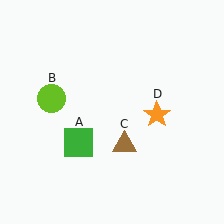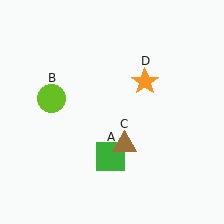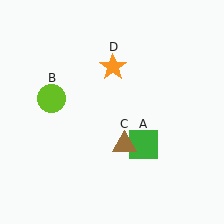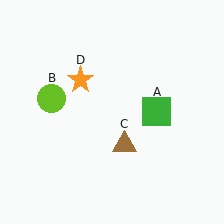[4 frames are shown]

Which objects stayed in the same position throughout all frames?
Lime circle (object B) and brown triangle (object C) remained stationary.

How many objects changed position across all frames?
2 objects changed position: green square (object A), orange star (object D).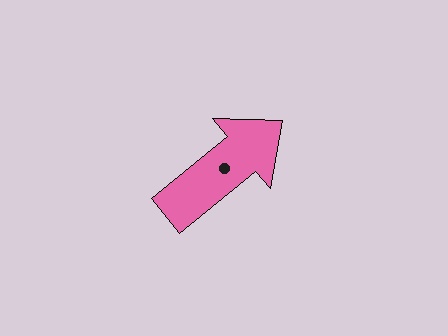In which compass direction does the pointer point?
Northeast.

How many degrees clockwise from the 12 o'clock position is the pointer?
Approximately 51 degrees.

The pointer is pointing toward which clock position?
Roughly 2 o'clock.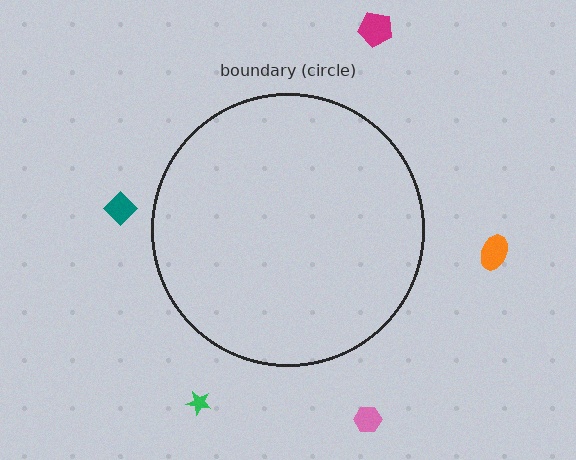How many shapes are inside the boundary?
0 inside, 5 outside.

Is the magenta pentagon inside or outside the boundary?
Outside.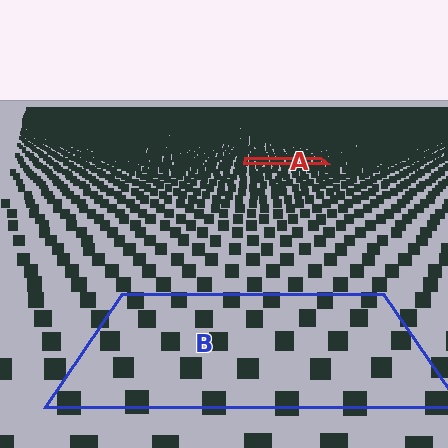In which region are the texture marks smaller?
The texture marks are smaller in region A, because it is farther away.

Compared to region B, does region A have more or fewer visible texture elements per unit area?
Region A has more texture elements per unit area — they are packed more densely because it is farther away.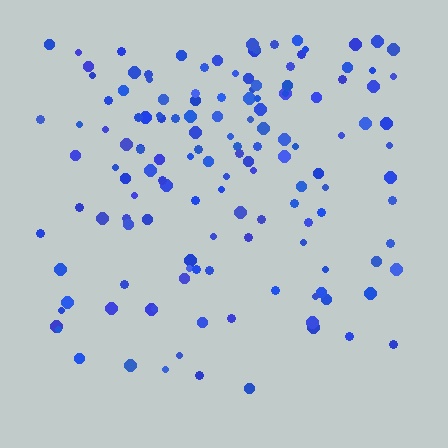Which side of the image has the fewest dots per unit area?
The bottom.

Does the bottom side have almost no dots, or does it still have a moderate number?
Still a moderate number, just noticeably fewer than the top.